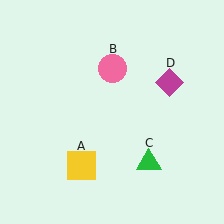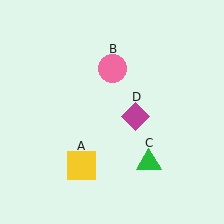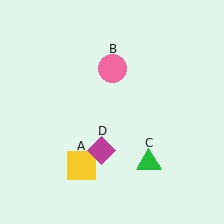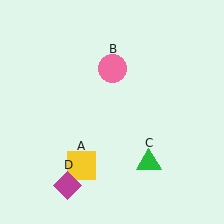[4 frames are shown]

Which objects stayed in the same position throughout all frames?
Yellow square (object A) and pink circle (object B) and green triangle (object C) remained stationary.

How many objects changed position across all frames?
1 object changed position: magenta diamond (object D).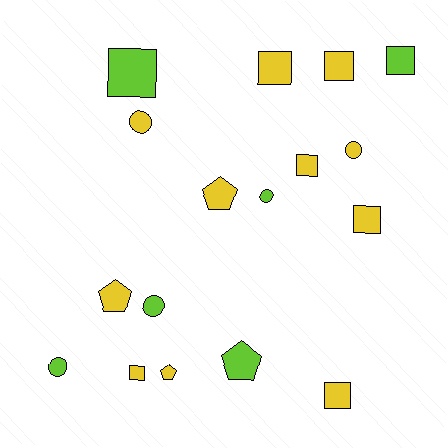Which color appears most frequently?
Yellow, with 11 objects.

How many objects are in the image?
There are 17 objects.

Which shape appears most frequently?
Square, with 8 objects.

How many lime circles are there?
There are 3 lime circles.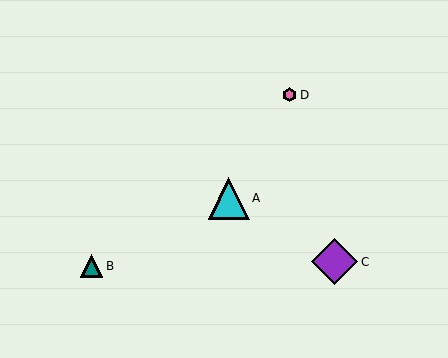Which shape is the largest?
The purple diamond (labeled C) is the largest.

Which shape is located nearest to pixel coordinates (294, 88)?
The pink hexagon (labeled D) at (290, 95) is nearest to that location.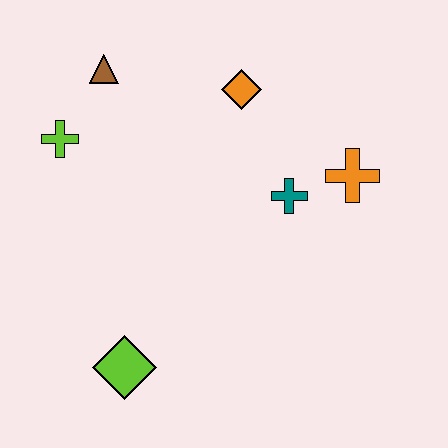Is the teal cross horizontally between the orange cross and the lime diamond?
Yes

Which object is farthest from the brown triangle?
The lime diamond is farthest from the brown triangle.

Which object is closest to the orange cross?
The teal cross is closest to the orange cross.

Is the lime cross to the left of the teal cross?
Yes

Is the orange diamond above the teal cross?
Yes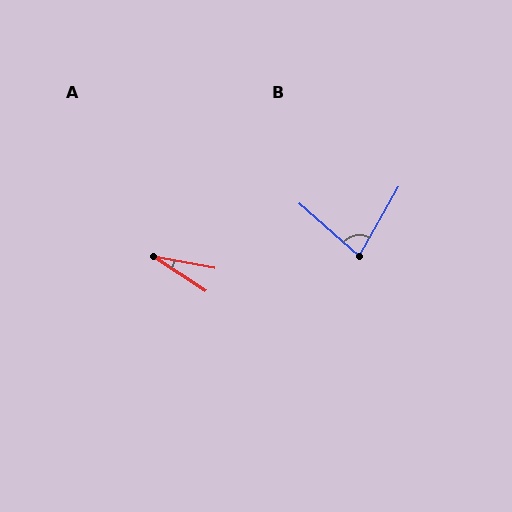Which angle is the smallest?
A, at approximately 22 degrees.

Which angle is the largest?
B, at approximately 78 degrees.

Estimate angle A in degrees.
Approximately 22 degrees.